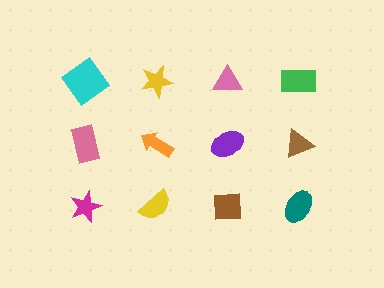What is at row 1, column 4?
A green rectangle.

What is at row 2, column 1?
A pink rectangle.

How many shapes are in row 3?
4 shapes.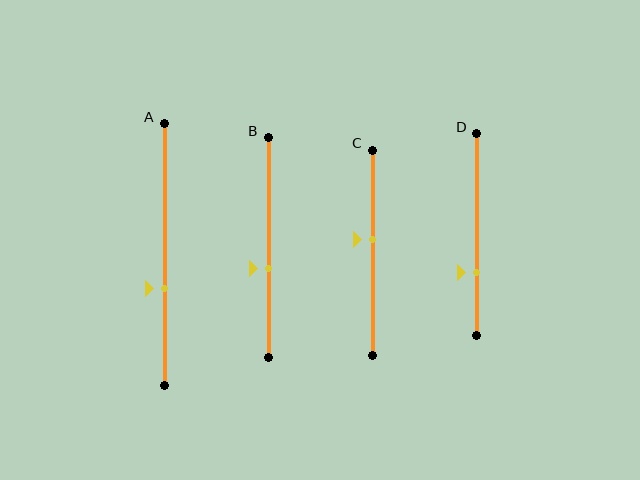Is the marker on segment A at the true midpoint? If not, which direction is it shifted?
No, the marker on segment A is shifted downward by about 13% of the segment length.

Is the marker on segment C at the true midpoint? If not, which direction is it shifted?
No, the marker on segment C is shifted upward by about 6% of the segment length.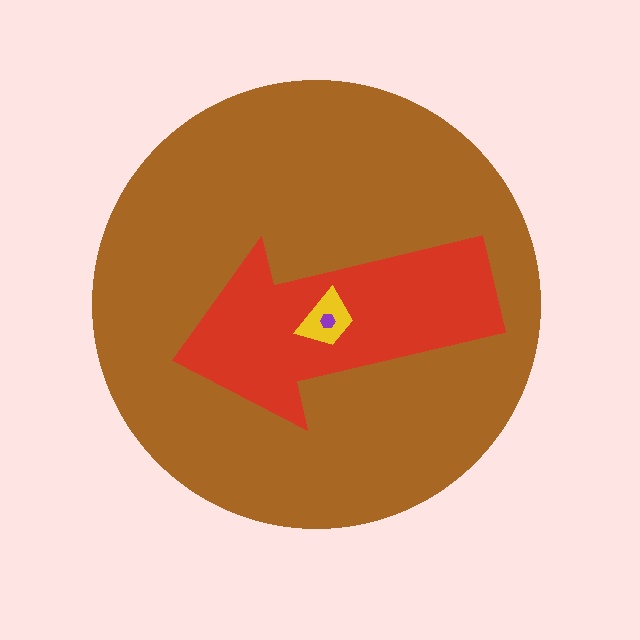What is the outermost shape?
The brown circle.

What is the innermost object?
The purple hexagon.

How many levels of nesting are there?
4.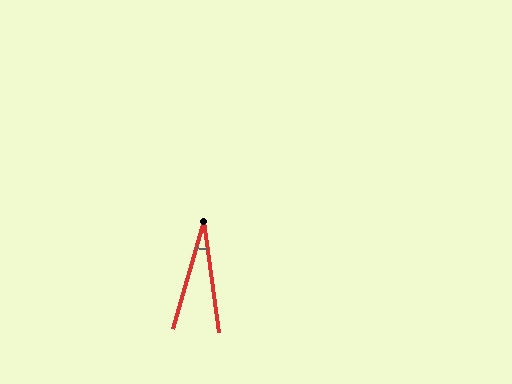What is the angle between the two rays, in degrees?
Approximately 24 degrees.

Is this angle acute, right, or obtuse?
It is acute.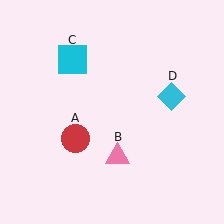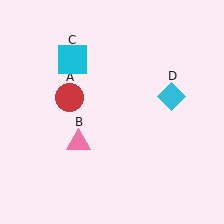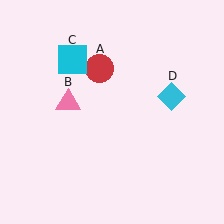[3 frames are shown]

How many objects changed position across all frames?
2 objects changed position: red circle (object A), pink triangle (object B).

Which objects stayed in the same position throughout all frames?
Cyan square (object C) and cyan diamond (object D) remained stationary.